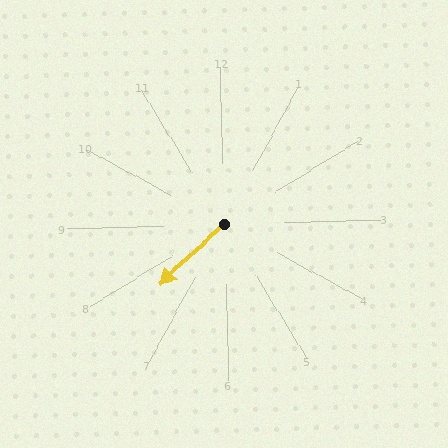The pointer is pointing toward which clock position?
Roughly 8 o'clock.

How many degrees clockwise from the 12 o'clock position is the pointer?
Approximately 229 degrees.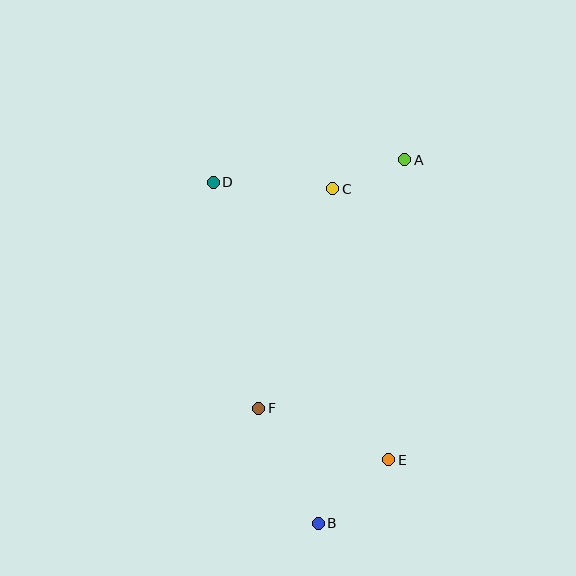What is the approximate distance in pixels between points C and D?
The distance between C and D is approximately 119 pixels.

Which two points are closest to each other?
Points A and C are closest to each other.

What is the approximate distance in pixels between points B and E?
The distance between B and E is approximately 95 pixels.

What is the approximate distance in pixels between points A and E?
The distance between A and E is approximately 301 pixels.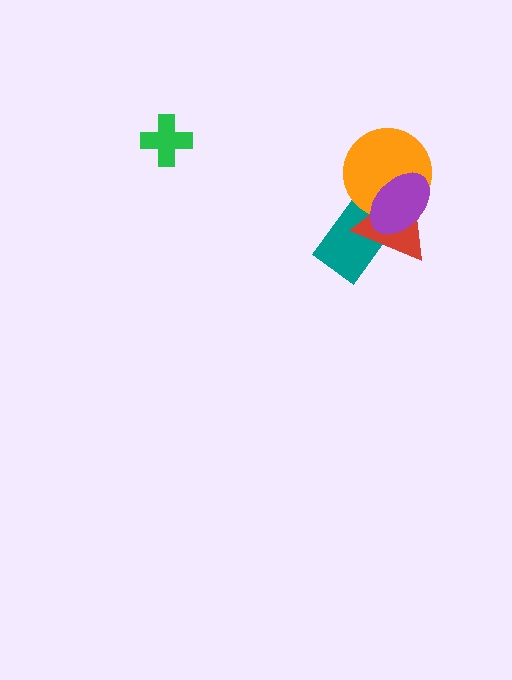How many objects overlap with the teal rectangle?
3 objects overlap with the teal rectangle.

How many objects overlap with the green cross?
0 objects overlap with the green cross.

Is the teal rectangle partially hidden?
Yes, it is partially covered by another shape.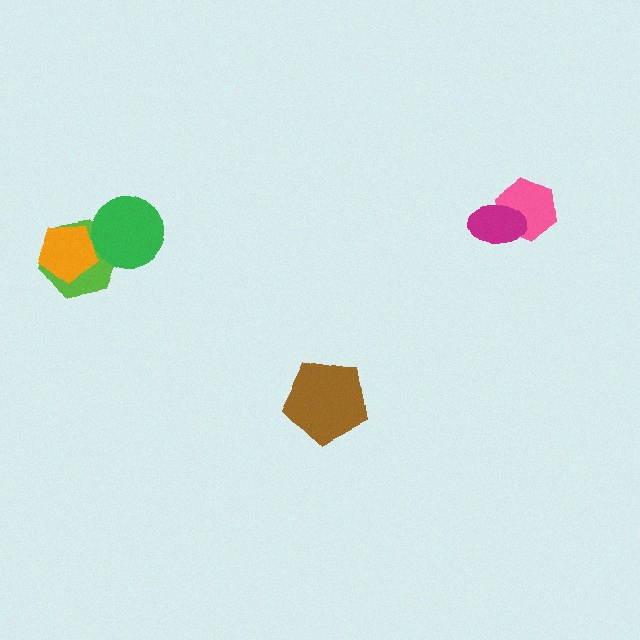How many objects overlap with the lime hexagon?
2 objects overlap with the lime hexagon.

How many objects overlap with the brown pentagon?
0 objects overlap with the brown pentagon.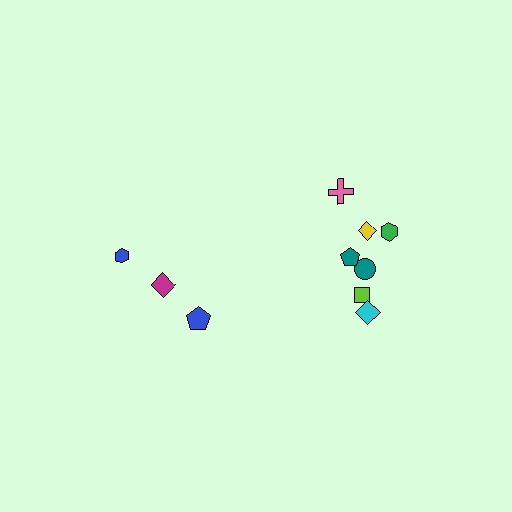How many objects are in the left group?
There are 3 objects.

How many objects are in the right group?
There are 7 objects.